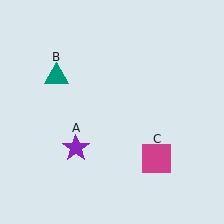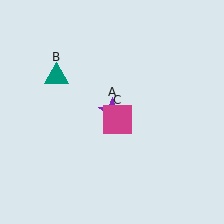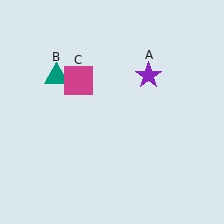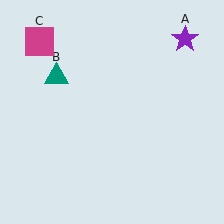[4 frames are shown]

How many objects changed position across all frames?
2 objects changed position: purple star (object A), magenta square (object C).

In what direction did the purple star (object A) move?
The purple star (object A) moved up and to the right.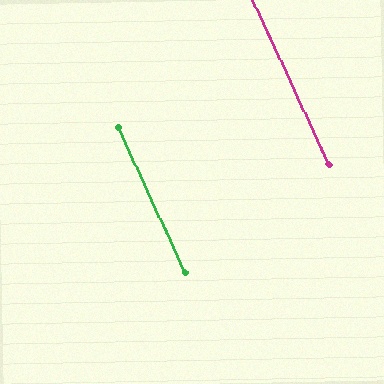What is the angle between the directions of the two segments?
Approximately 0 degrees.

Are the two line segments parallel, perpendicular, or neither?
Parallel — their directions differ by only 0.1°.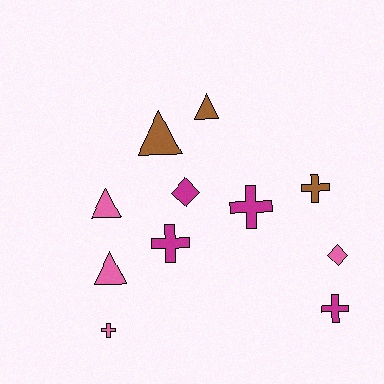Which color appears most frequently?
Pink, with 4 objects.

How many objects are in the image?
There are 11 objects.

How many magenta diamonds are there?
There is 1 magenta diamond.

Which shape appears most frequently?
Cross, with 5 objects.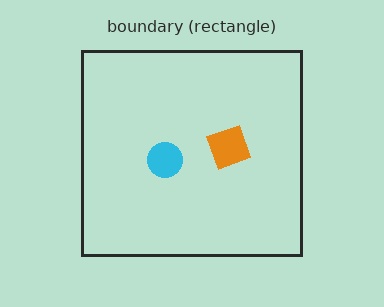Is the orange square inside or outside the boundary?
Inside.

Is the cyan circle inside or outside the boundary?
Inside.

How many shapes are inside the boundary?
2 inside, 0 outside.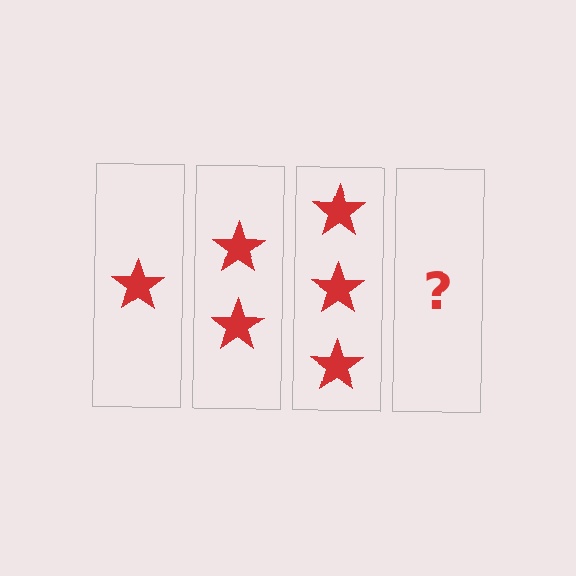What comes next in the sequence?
The next element should be 4 stars.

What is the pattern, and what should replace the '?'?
The pattern is that each step adds one more star. The '?' should be 4 stars.